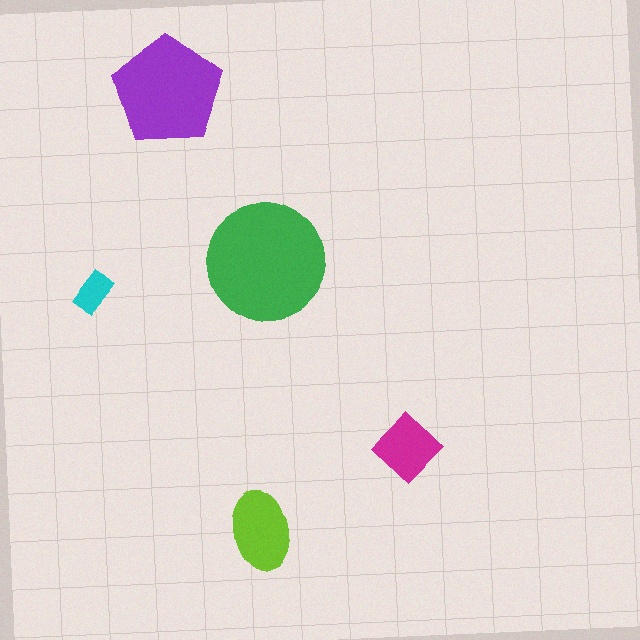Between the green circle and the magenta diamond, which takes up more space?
The green circle.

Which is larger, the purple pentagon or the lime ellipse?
The purple pentagon.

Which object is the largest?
The green circle.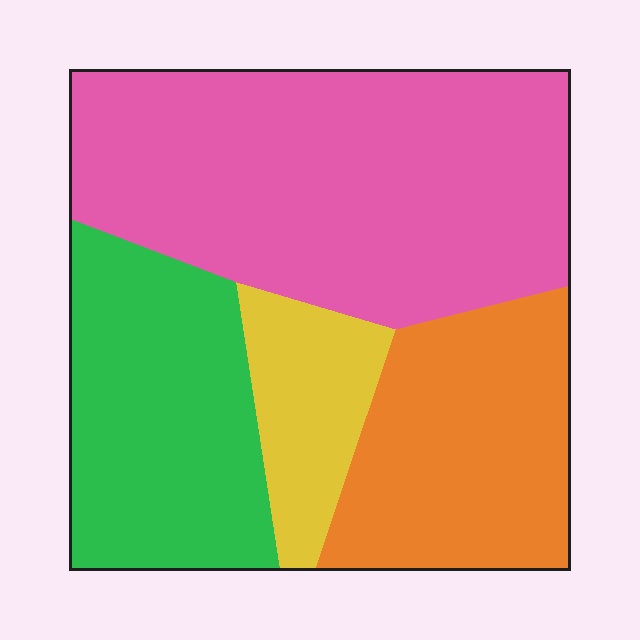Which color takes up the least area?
Yellow, at roughly 10%.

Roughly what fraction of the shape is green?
Green takes up about one quarter (1/4) of the shape.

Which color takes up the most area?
Pink, at roughly 45%.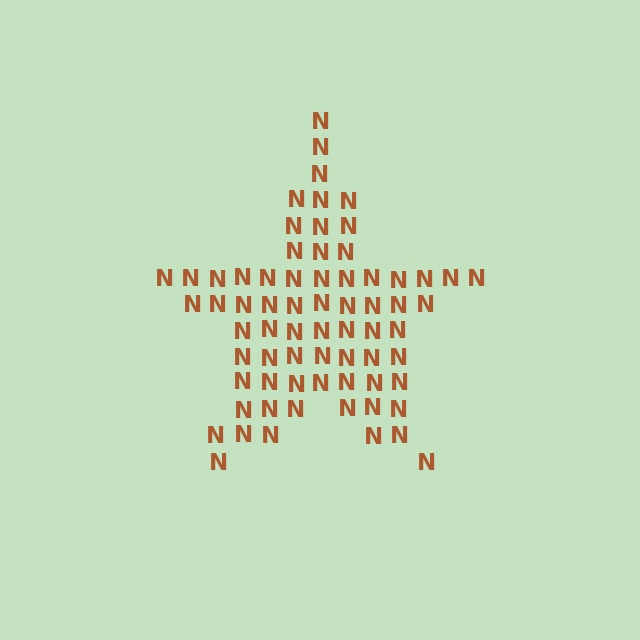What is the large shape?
The large shape is a star.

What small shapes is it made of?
It is made of small letter N's.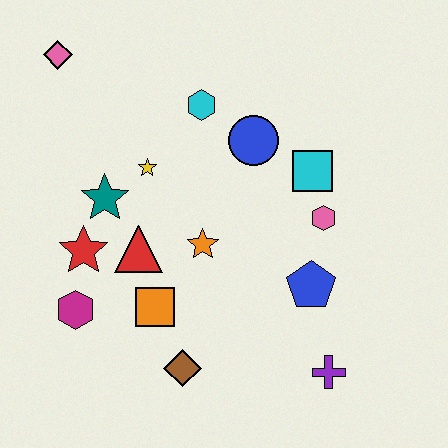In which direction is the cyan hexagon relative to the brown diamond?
The cyan hexagon is above the brown diamond.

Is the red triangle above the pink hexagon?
No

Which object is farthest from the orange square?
The pink diamond is farthest from the orange square.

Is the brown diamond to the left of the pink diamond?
No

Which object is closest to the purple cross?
The blue pentagon is closest to the purple cross.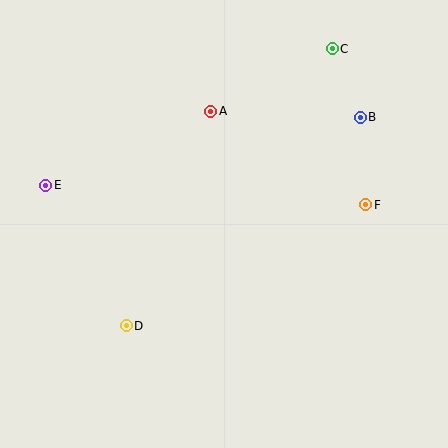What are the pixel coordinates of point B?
Point B is at (360, 117).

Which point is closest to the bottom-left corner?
Point D is closest to the bottom-left corner.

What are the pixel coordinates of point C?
Point C is at (332, 49).